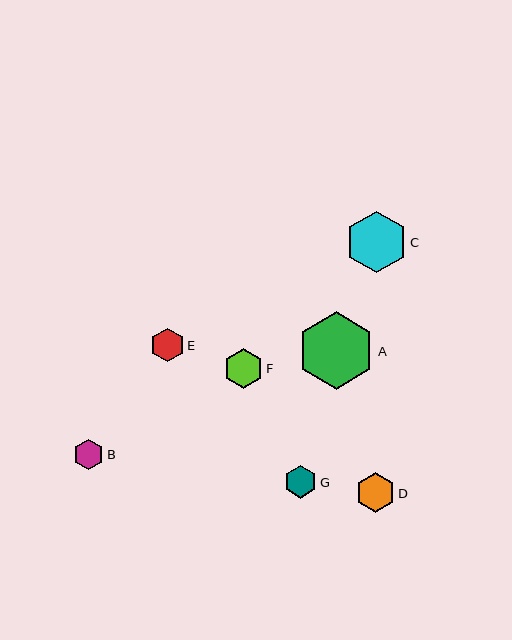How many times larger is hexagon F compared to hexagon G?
Hexagon F is approximately 1.2 times the size of hexagon G.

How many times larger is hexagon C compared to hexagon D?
Hexagon C is approximately 1.6 times the size of hexagon D.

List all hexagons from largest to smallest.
From largest to smallest: A, C, F, D, E, G, B.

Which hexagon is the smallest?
Hexagon B is the smallest with a size of approximately 31 pixels.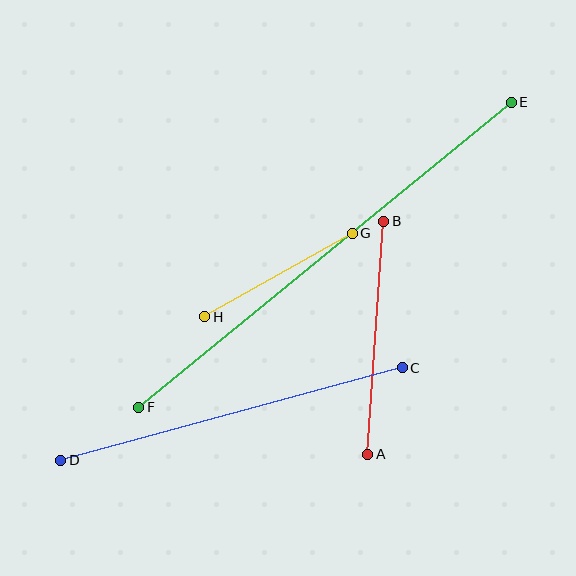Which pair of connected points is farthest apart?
Points E and F are farthest apart.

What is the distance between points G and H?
The distance is approximately 170 pixels.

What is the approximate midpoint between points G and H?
The midpoint is at approximately (279, 275) pixels.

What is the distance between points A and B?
The distance is approximately 234 pixels.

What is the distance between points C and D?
The distance is approximately 354 pixels.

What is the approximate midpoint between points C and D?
The midpoint is at approximately (232, 414) pixels.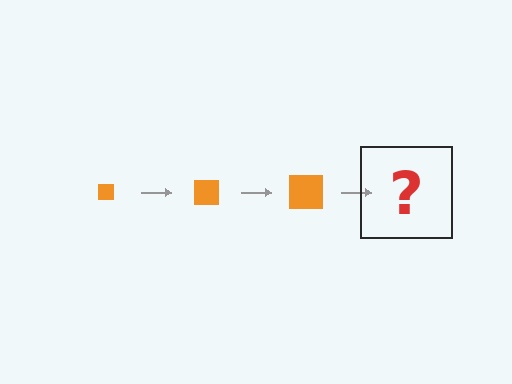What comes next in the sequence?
The next element should be an orange square, larger than the previous one.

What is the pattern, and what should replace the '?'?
The pattern is that the square gets progressively larger each step. The '?' should be an orange square, larger than the previous one.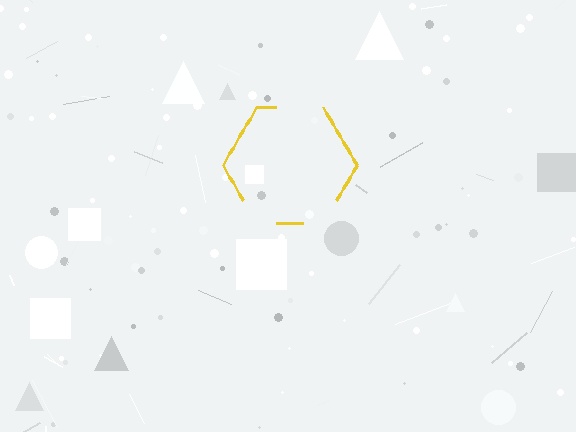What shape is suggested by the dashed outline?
The dashed outline suggests a hexagon.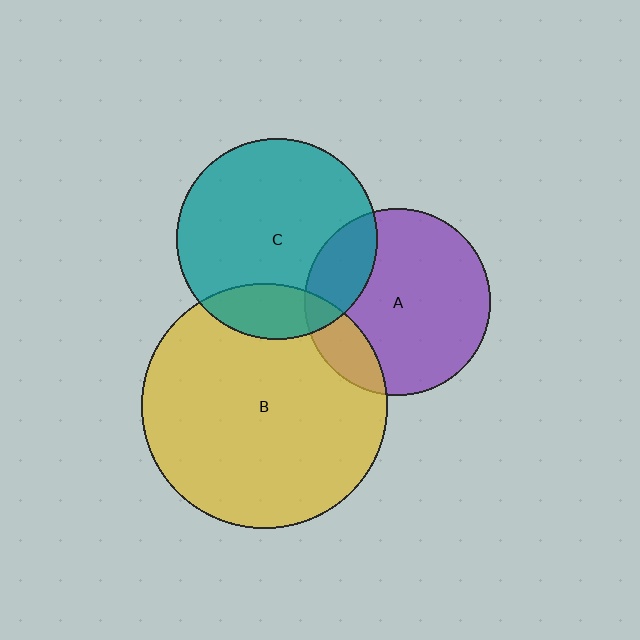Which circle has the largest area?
Circle B (yellow).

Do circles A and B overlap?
Yes.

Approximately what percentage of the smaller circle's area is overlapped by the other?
Approximately 15%.